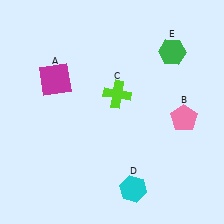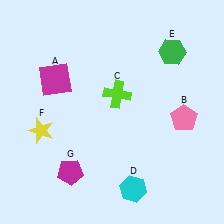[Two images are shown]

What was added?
A yellow star (F), a magenta pentagon (G) were added in Image 2.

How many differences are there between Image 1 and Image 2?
There are 2 differences between the two images.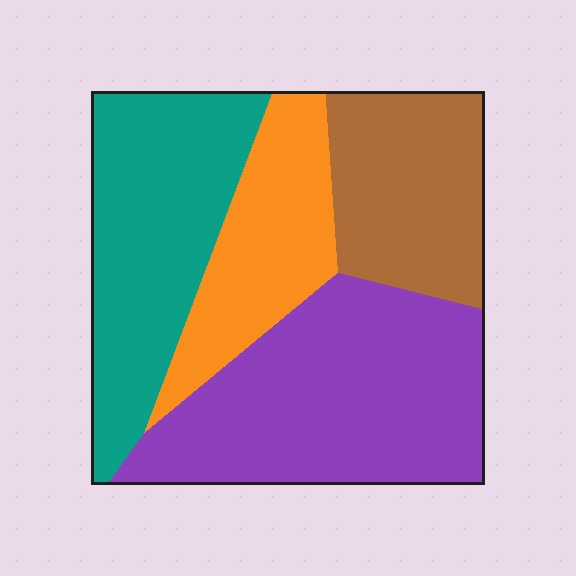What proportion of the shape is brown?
Brown covers 20% of the shape.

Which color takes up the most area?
Purple, at roughly 35%.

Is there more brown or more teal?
Teal.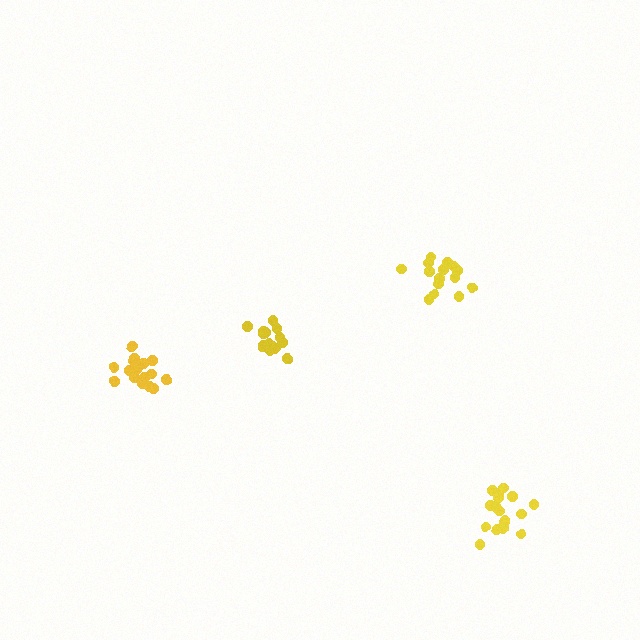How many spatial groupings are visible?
There are 4 spatial groupings.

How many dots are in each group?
Group 1: 17 dots, Group 2: 15 dots, Group 3: 18 dots, Group 4: 17 dots (67 total).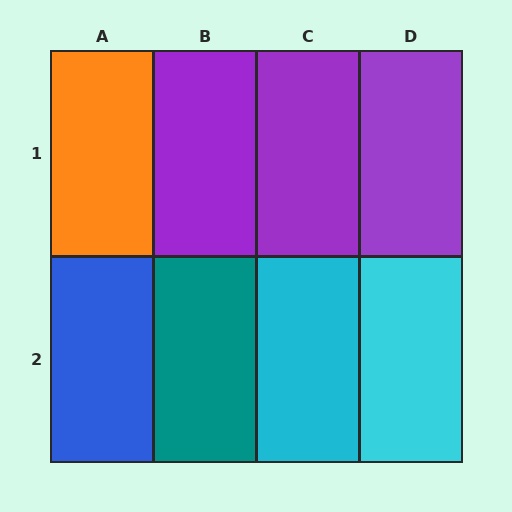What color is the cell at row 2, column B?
Teal.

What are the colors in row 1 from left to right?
Orange, purple, purple, purple.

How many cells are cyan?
2 cells are cyan.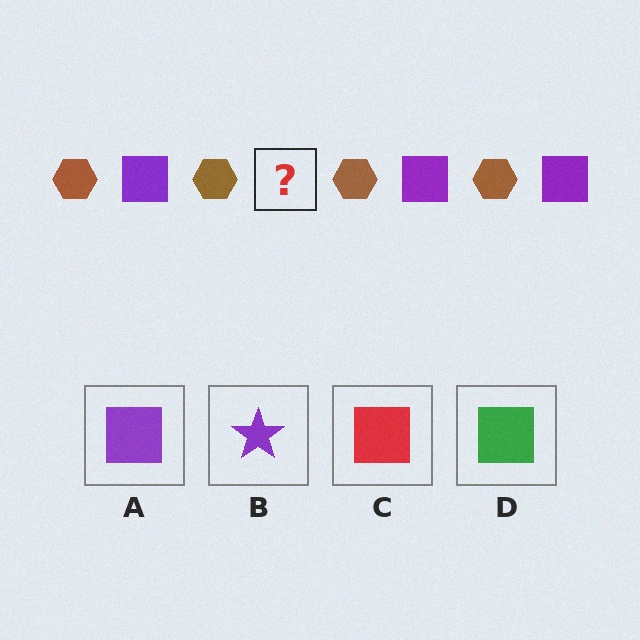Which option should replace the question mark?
Option A.